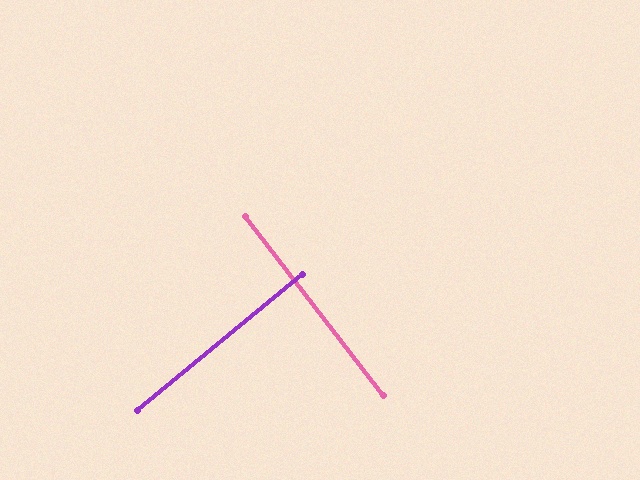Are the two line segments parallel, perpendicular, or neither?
Perpendicular — they meet at approximately 88°.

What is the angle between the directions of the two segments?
Approximately 88 degrees.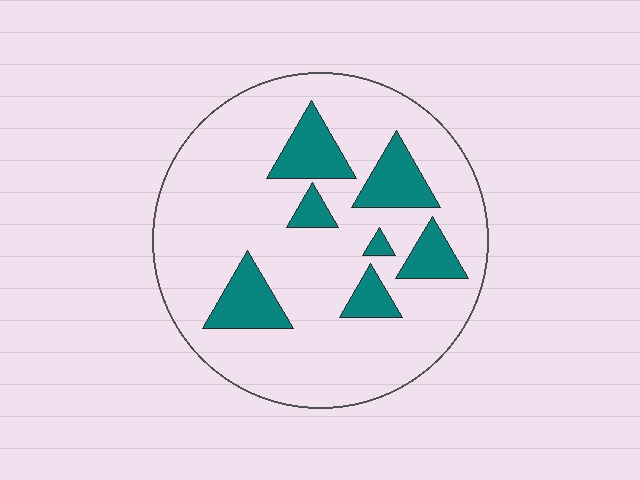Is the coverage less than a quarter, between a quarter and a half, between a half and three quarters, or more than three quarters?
Less than a quarter.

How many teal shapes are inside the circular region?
7.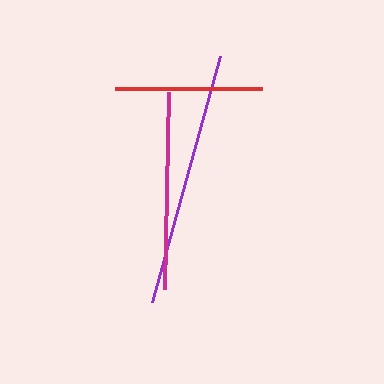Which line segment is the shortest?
The red line is the shortest at approximately 148 pixels.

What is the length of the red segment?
The red segment is approximately 148 pixels long.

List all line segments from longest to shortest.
From longest to shortest: purple, magenta, red.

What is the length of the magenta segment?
The magenta segment is approximately 197 pixels long.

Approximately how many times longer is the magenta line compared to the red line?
The magenta line is approximately 1.3 times the length of the red line.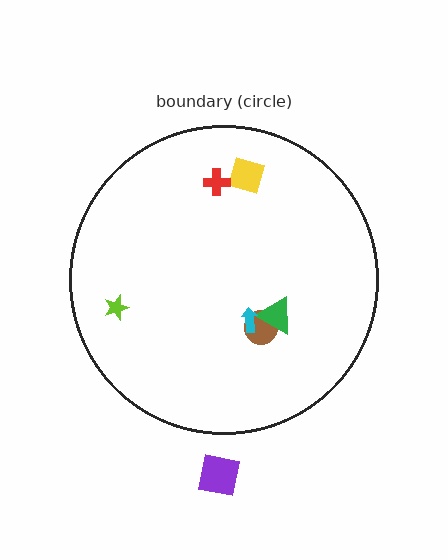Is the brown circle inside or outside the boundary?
Inside.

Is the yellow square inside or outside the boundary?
Inside.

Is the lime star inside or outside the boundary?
Inside.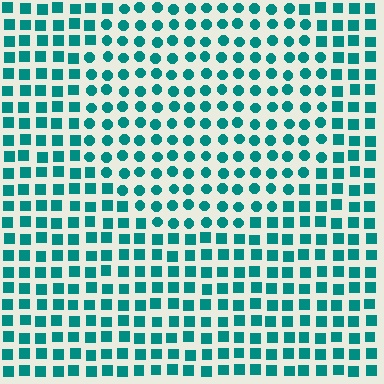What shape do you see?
I see a circle.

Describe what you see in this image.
The image is filled with small teal elements arranged in a uniform grid. A circle-shaped region contains circles, while the surrounding area contains squares. The boundary is defined purely by the change in element shape.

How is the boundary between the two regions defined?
The boundary is defined by a change in element shape: circles inside vs. squares outside. All elements share the same color and spacing.